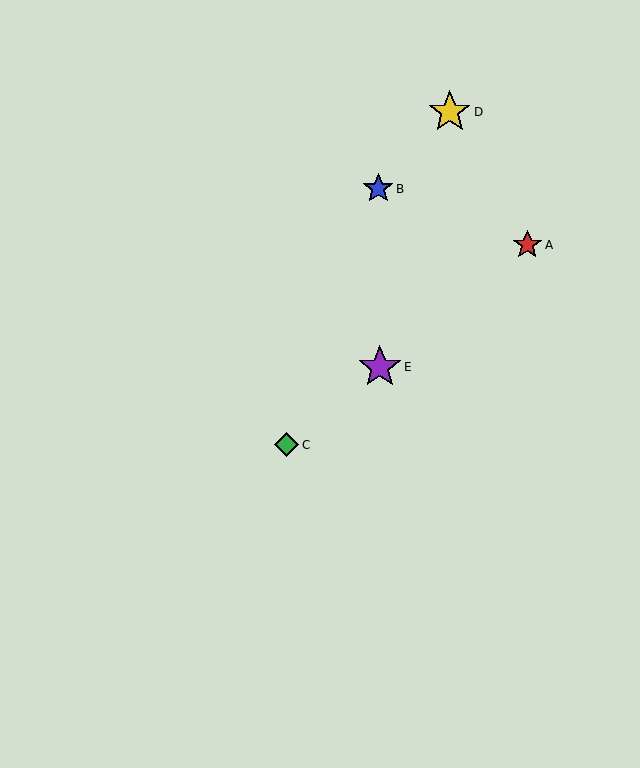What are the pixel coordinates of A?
Object A is at (527, 245).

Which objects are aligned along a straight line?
Objects A, C, E are aligned along a straight line.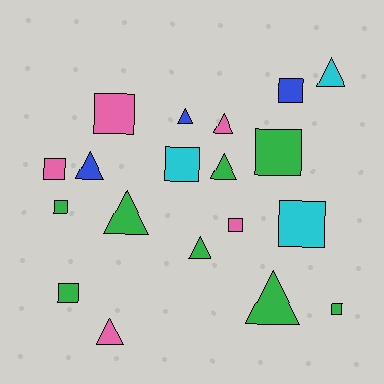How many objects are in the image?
There are 19 objects.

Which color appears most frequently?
Green, with 8 objects.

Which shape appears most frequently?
Square, with 10 objects.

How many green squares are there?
There are 4 green squares.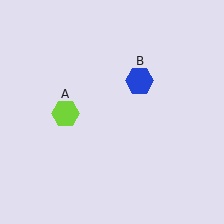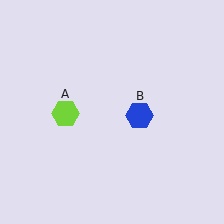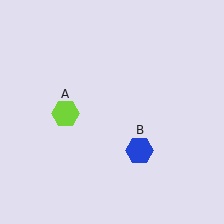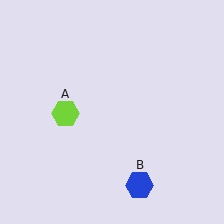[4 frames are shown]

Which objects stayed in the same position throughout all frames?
Lime hexagon (object A) remained stationary.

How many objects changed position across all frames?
1 object changed position: blue hexagon (object B).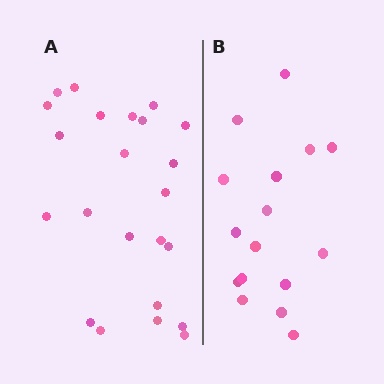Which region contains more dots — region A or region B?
Region A (the left region) has more dots.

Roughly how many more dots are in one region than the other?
Region A has roughly 8 or so more dots than region B.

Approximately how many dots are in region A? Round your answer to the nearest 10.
About 20 dots. (The exact count is 23, which rounds to 20.)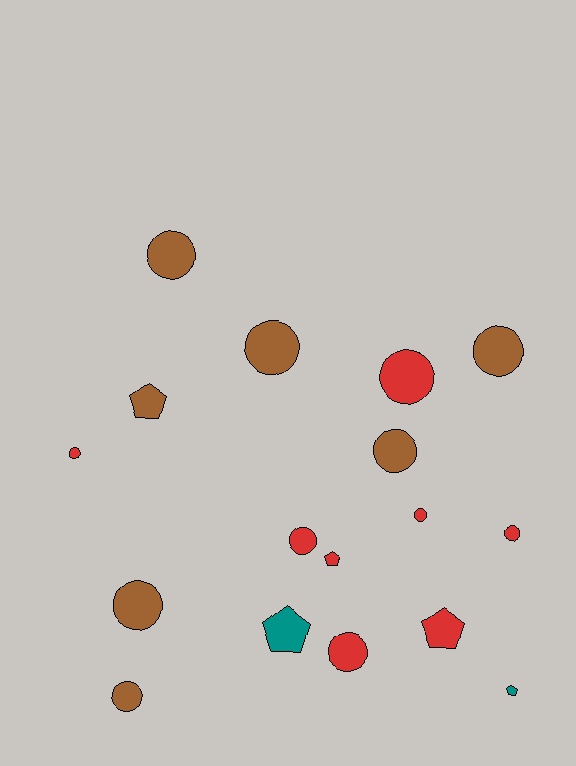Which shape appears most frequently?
Circle, with 12 objects.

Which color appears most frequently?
Red, with 8 objects.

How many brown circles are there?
There are 6 brown circles.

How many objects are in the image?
There are 17 objects.